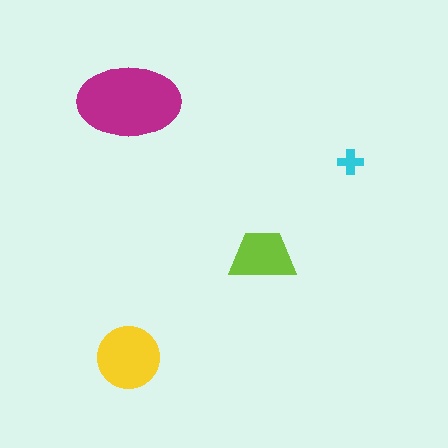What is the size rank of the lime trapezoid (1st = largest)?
3rd.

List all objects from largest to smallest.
The magenta ellipse, the yellow circle, the lime trapezoid, the cyan cross.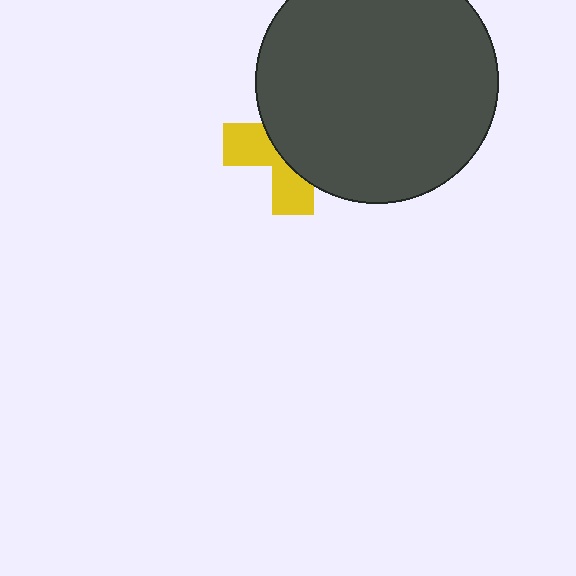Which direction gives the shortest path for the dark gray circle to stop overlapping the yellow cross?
Moving right gives the shortest separation.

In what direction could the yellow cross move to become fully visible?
The yellow cross could move left. That would shift it out from behind the dark gray circle entirely.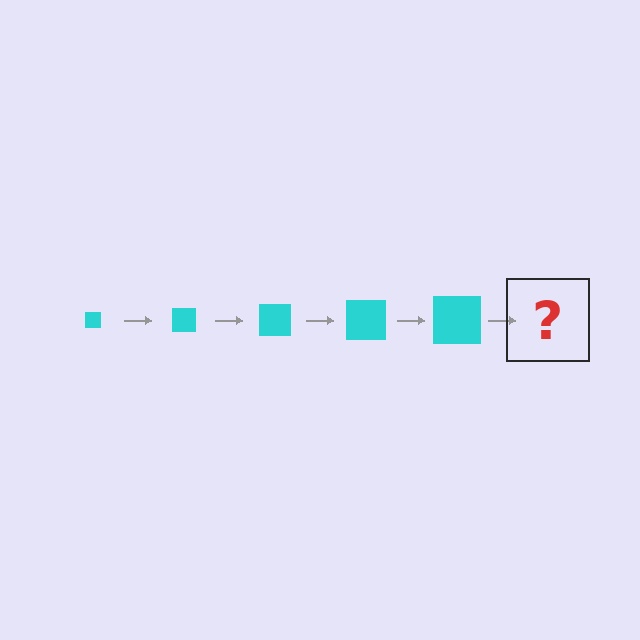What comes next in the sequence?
The next element should be a cyan square, larger than the previous one.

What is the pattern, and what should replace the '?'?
The pattern is that the square gets progressively larger each step. The '?' should be a cyan square, larger than the previous one.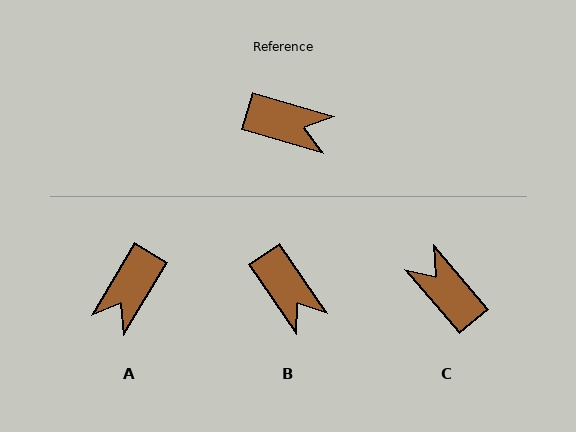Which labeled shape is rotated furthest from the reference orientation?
C, about 147 degrees away.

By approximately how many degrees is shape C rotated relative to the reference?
Approximately 147 degrees counter-clockwise.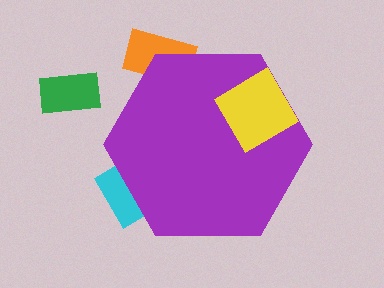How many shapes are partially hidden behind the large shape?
2 shapes are partially hidden.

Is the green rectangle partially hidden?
No, the green rectangle is fully visible.